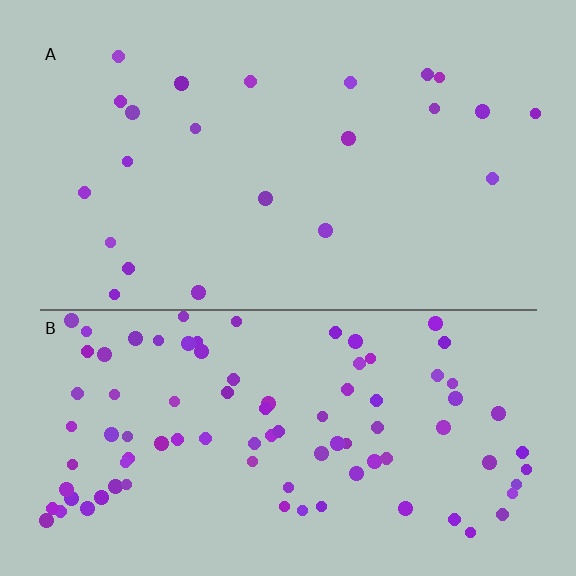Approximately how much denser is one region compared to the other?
Approximately 4.1× — region B over region A.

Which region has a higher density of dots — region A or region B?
B (the bottom).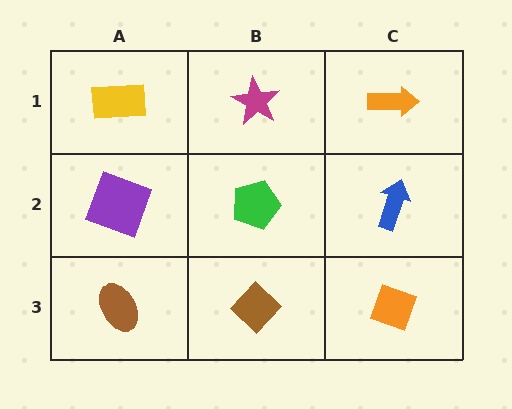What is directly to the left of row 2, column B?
A purple square.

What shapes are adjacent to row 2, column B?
A magenta star (row 1, column B), a brown diamond (row 3, column B), a purple square (row 2, column A), a blue arrow (row 2, column C).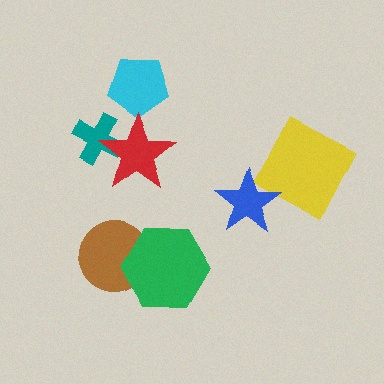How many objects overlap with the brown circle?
1 object overlaps with the brown circle.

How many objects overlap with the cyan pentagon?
0 objects overlap with the cyan pentagon.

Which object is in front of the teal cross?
The red star is in front of the teal cross.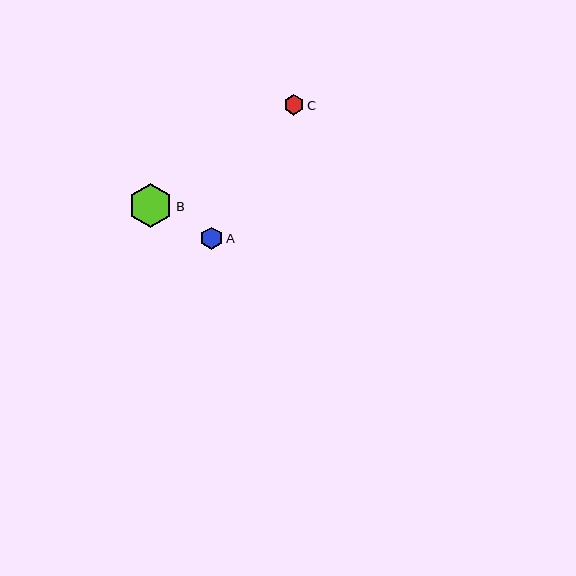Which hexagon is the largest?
Hexagon B is the largest with a size of approximately 44 pixels.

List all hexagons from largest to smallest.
From largest to smallest: B, A, C.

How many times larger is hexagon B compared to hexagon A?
Hexagon B is approximately 2.0 times the size of hexagon A.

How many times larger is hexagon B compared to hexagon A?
Hexagon B is approximately 2.0 times the size of hexagon A.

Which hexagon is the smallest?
Hexagon C is the smallest with a size of approximately 21 pixels.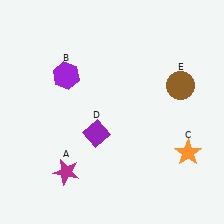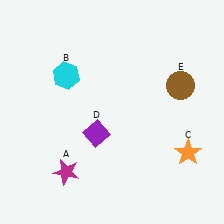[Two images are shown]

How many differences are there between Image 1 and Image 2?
There is 1 difference between the two images.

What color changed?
The hexagon (B) changed from purple in Image 1 to cyan in Image 2.